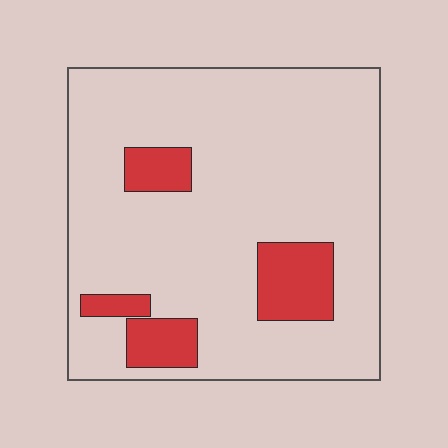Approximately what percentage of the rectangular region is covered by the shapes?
Approximately 15%.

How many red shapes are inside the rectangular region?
4.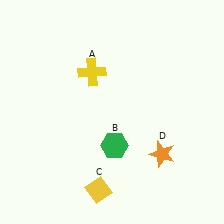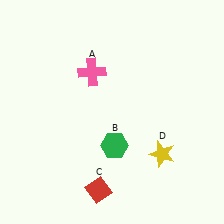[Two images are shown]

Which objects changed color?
A changed from yellow to pink. C changed from yellow to red. D changed from orange to yellow.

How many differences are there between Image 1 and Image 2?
There are 3 differences between the two images.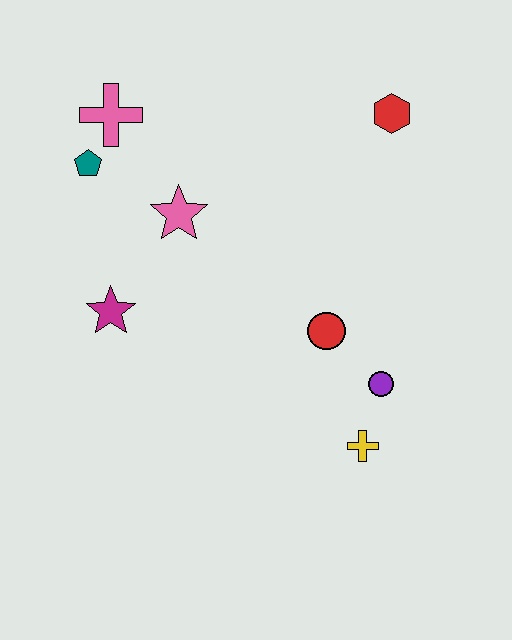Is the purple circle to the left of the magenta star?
No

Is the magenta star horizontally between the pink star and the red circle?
No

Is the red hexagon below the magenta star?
No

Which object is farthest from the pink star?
The yellow cross is farthest from the pink star.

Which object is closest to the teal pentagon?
The pink cross is closest to the teal pentagon.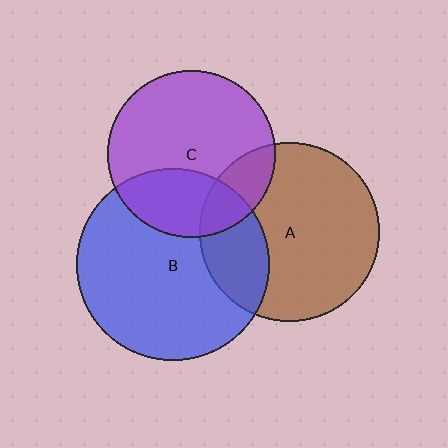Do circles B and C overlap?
Yes.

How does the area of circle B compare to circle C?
Approximately 1.3 times.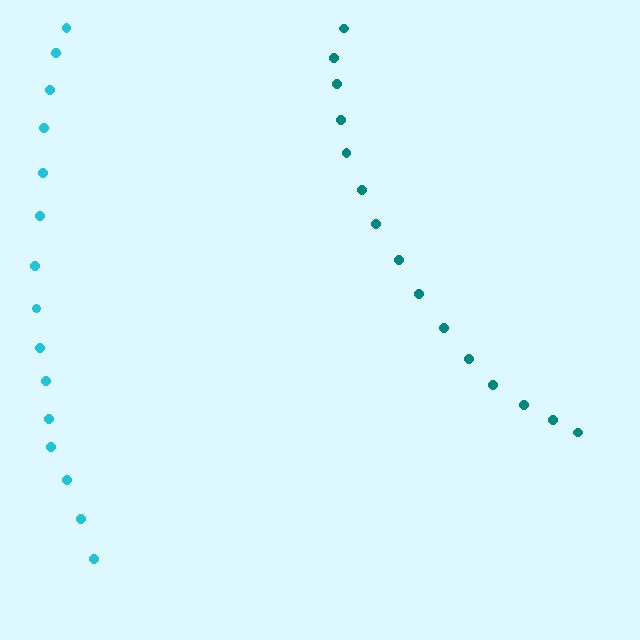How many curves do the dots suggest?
There are 2 distinct paths.